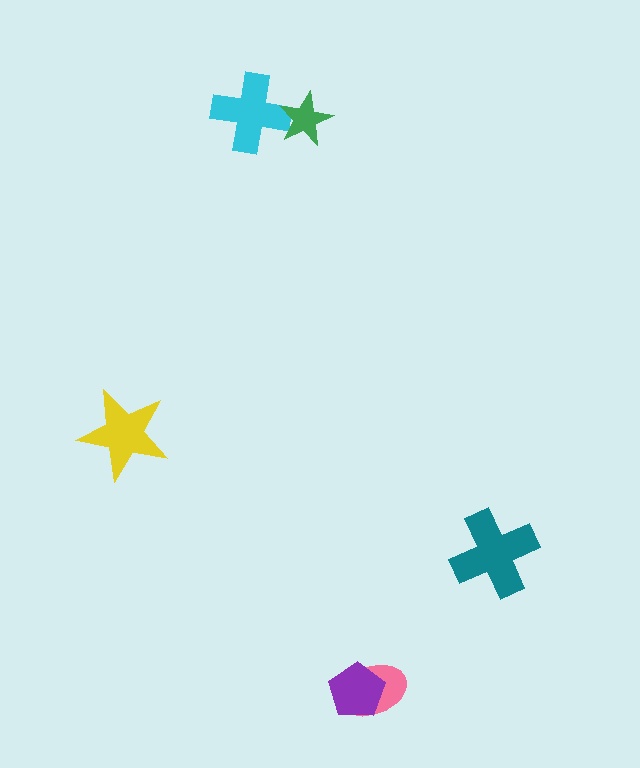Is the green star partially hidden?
No, no other shape covers it.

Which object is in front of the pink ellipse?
The purple pentagon is in front of the pink ellipse.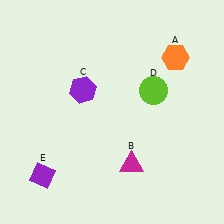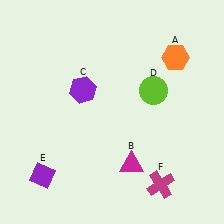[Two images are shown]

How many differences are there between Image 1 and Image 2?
There is 1 difference between the two images.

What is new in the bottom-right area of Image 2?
A magenta cross (F) was added in the bottom-right area of Image 2.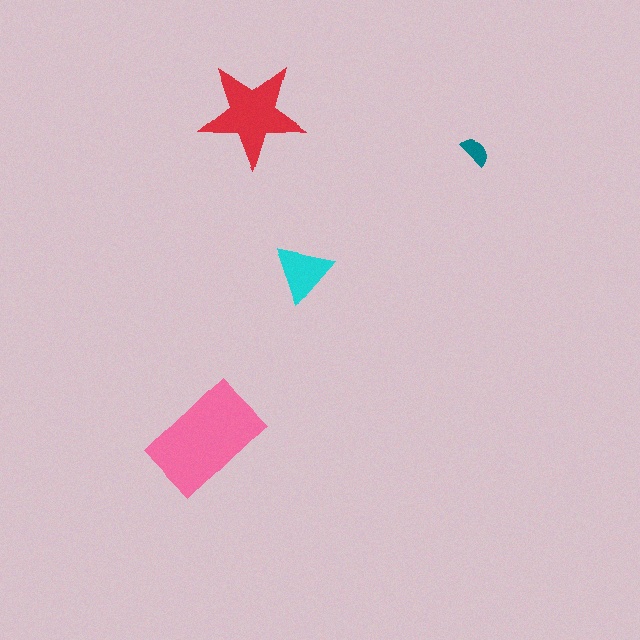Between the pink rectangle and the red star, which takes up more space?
The pink rectangle.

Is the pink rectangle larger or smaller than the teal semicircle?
Larger.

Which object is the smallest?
The teal semicircle.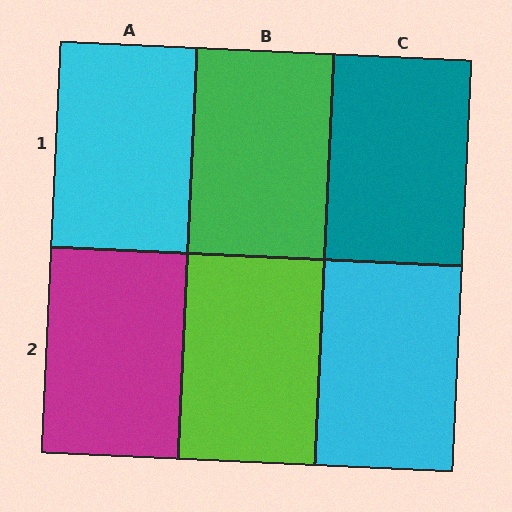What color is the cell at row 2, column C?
Cyan.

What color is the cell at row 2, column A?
Magenta.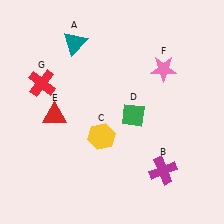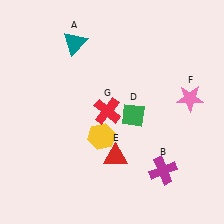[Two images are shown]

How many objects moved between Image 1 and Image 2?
3 objects moved between the two images.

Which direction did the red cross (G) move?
The red cross (G) moved right.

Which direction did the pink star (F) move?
The pink star (F) moved down.